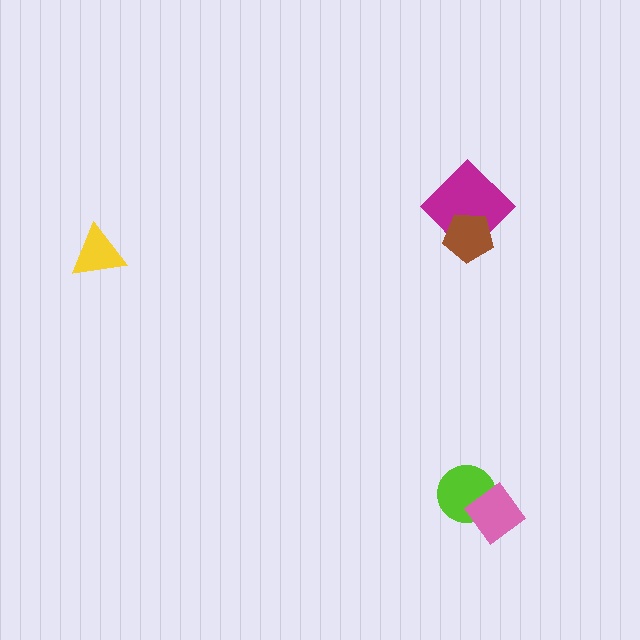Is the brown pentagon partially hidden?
No, no other shape covers it.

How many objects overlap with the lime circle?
1 object overlaps with the lime circle.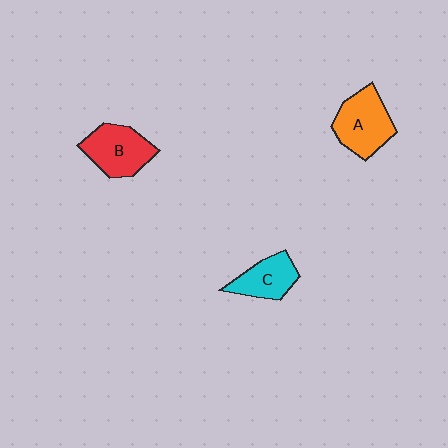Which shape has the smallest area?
Shape C (cyan).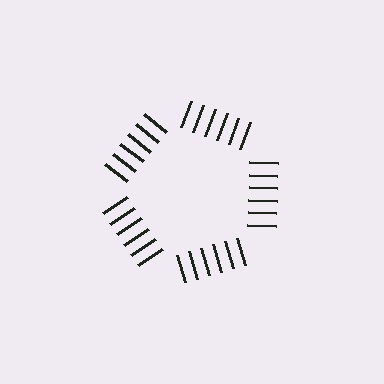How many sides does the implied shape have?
5 sides — the line-ends trace a pentagon.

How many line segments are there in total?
30 — 6 along each of the 5 edges.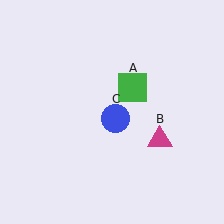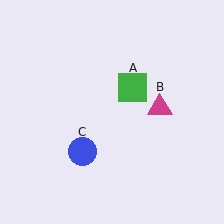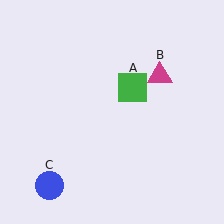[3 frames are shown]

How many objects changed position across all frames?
2 objects changed position: magenta triangle (object B), blue circle (object C).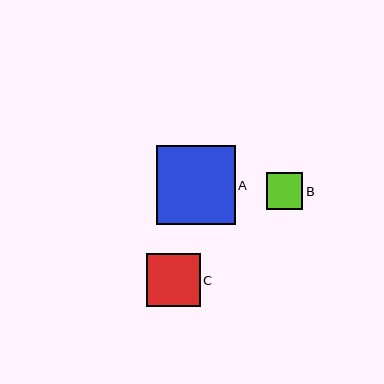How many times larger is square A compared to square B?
Square A is approximately 2.2 times the size of square B.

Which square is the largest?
Square A is the largest with a size of approximately 79 pixels.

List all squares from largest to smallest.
From largest to smallest: A, C, B.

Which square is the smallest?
Square B is the smallest with a size of approximately 37 pixels.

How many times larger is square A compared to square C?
Square A is approximately 1.5 times the size of square C.